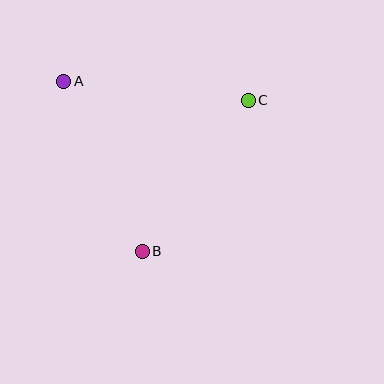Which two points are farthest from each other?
Points A and B are farthest from each other.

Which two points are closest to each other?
Points B and C are closest to each other.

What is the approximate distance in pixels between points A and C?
The distance between A and C is approximately 185 pixels.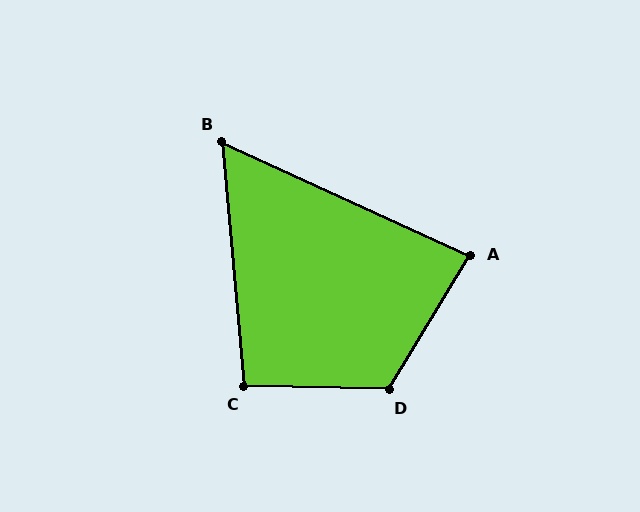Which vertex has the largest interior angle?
D, at approximately 120 degrees.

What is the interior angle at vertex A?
Approximately 83 degrees (acute).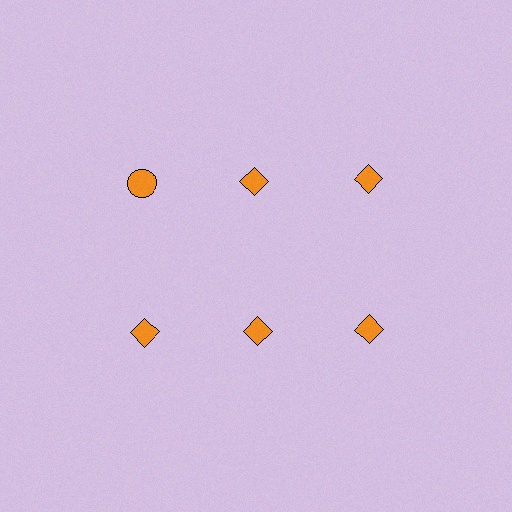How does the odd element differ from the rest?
It has a different shape: circle instead of diamond.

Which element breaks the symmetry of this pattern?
The orange circle in the top row, leftmost column breaks the symmetry. All other shapes are orange diamonds.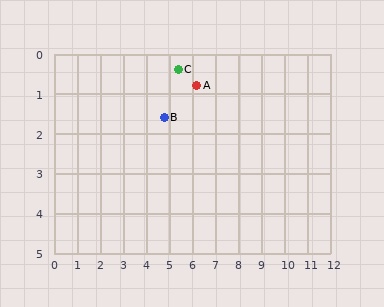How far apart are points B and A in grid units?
Points B and A are about 1.6 grid units apart.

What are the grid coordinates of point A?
Point A is at approximately (6.2, 0.8).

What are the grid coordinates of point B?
Point B is at approximately (4.8, 1.6).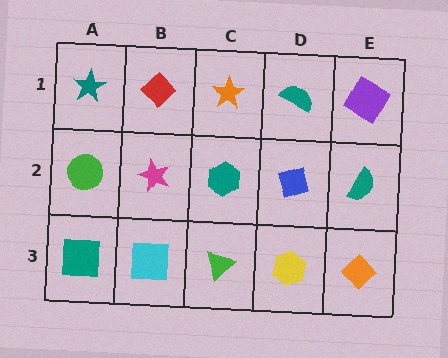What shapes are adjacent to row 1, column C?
A teal hexagon (row 2, column C), a red diamond (row 1, column B), a teal semicircle (row 1, column D).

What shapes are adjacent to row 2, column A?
A teal star (row 1, column A), a teal square (row 3, column A), a magenta star (row 2, column B).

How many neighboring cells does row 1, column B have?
3.